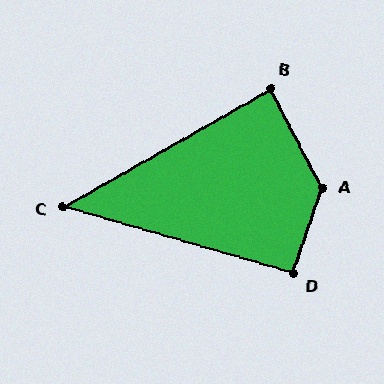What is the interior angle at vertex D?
Approximately 93 degrees (approximately right).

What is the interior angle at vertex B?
Approximately 87 degrees (approximately right).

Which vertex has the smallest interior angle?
C, at approximately 46 degrees.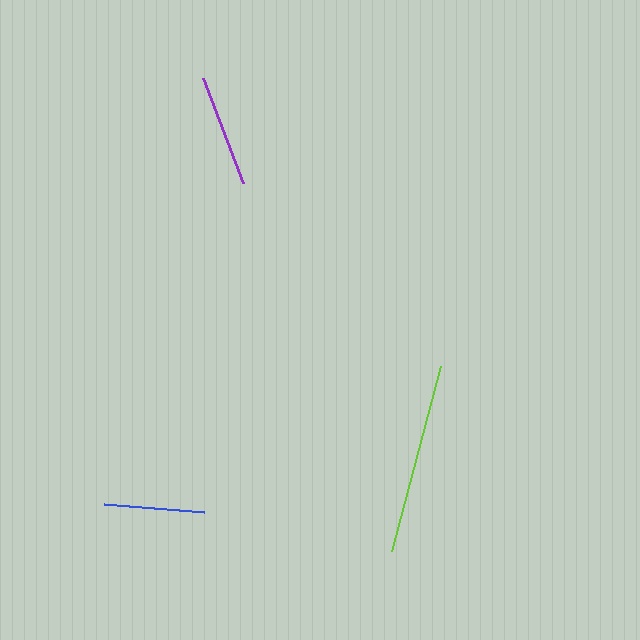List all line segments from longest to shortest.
From longest to shortest: lime, purple, blue.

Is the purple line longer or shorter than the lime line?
The lime line is longer than the purple line.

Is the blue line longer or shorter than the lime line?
The lime line is longer than the blue line.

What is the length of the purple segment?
The purple segment is approximately 112 pixels long.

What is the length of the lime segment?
The lime segment is approximately 192 pixels long.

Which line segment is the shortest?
The blue line is the shortest at approximately 100 pixels.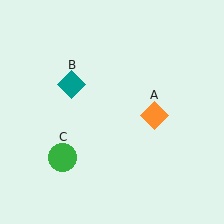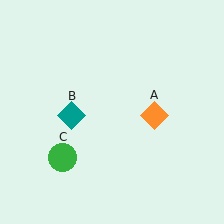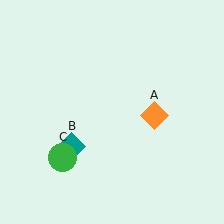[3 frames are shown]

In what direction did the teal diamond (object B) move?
The teal diamond (object B) moved down.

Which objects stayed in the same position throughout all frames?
Orange diamond (object A) and green circle (object C) remained stationary.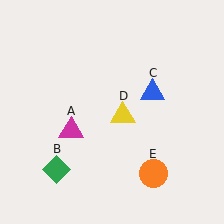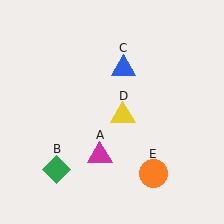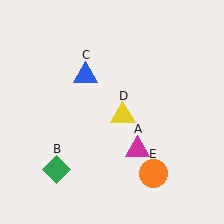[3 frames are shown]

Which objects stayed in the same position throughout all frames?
Green diamond (object B) and yellow triangle (object D) and orange circle (object E) remained stationary.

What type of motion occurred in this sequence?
The magenta triangle (object A), blue triangle (object C) rotated counterclockwise around the center of the scene.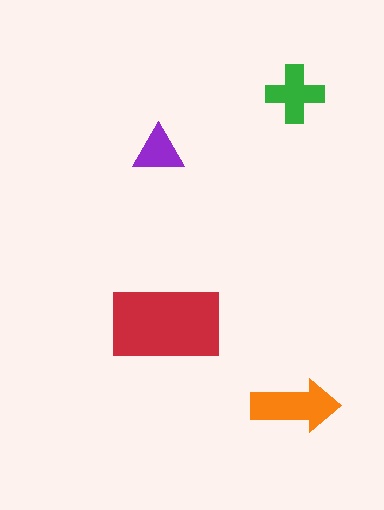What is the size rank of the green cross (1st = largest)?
3rd.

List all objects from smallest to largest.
The purple triangle, the green cross, the orange arrow, the red rectangle.